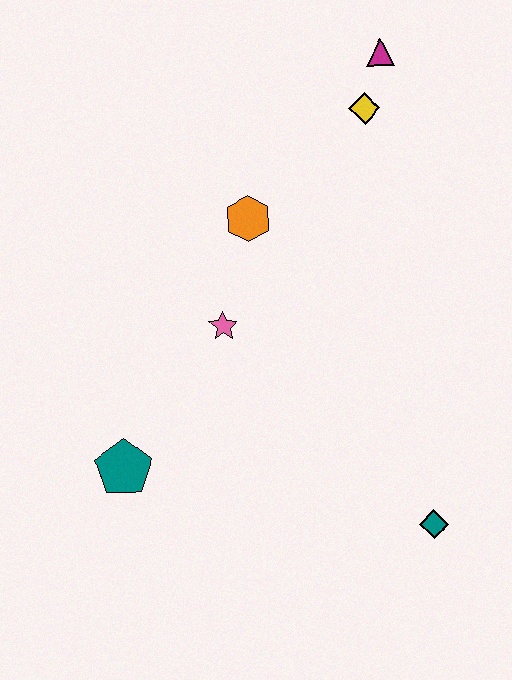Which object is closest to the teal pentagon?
The pink star is closest to the teal pentagon.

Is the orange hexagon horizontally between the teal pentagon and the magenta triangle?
Yes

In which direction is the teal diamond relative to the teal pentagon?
The teal diamond is to the right of the teal pentagon.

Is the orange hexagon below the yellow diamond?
Yes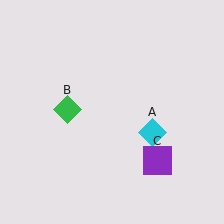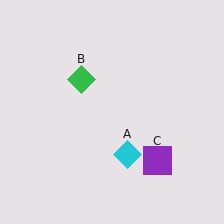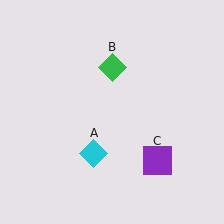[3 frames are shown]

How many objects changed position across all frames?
2 objects changed position: cyan diamond (object A), green diamond (object B).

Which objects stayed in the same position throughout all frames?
Purple square (object C) remained stationary.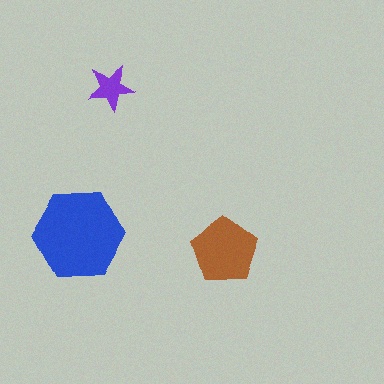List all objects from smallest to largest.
The purple star, the brown pentagon, the blue hexagon.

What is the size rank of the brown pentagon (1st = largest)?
2nd.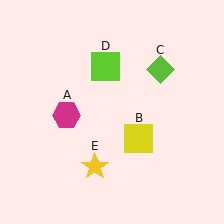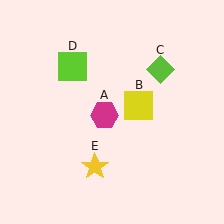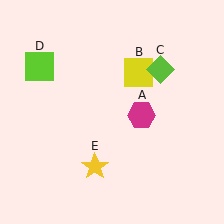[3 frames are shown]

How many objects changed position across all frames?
3 objects changed position: magenta hexagon (object A), yellow square (object B), lime square (object D).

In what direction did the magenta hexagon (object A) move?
The magenta hexagon (object A) moved right.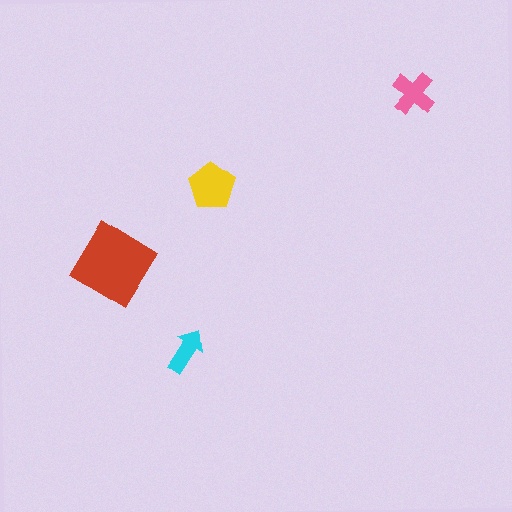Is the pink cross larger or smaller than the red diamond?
Smaller.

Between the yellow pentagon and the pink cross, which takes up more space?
The yellow pentagon.